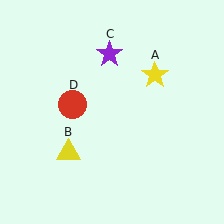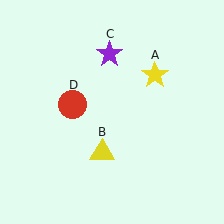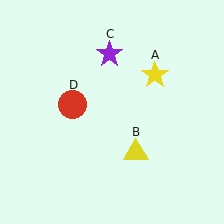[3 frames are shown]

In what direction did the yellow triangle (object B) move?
The yellow triangle (object B) moved right.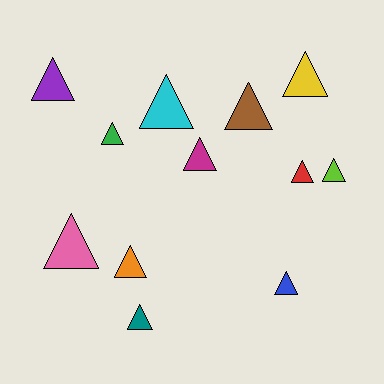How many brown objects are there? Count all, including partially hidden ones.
There is 1 brown object.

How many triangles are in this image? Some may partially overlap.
There are 12 triangles.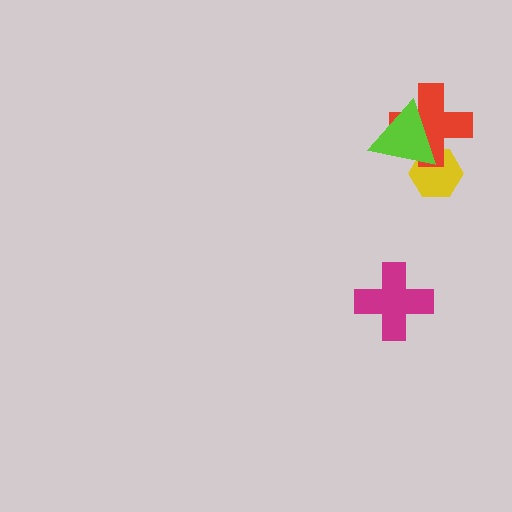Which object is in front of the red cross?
The lime triangle is in front of the red cross.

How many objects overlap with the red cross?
2 objects overlap with the red cross.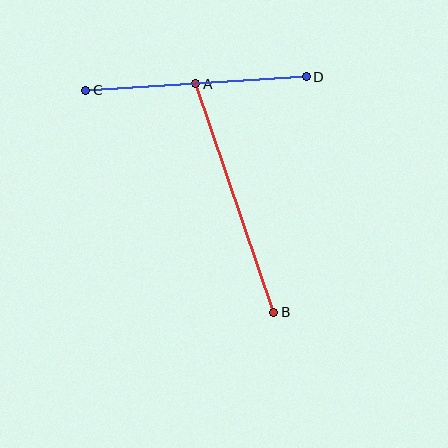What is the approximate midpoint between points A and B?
The midpoint is at approximately (235, 198) pixels.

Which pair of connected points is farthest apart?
Points A and B are farthest apart.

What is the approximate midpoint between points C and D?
The midpoint is at approximately (196, 83) pixels.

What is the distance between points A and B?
The distance is approximately 241 pixels.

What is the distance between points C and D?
The distance is approximately 221 pixels.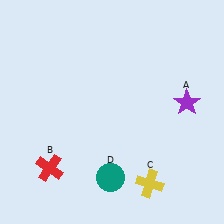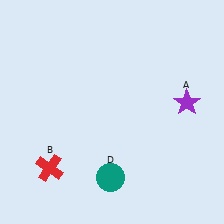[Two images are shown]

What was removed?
The yellow cross (C) was removed in Image 2.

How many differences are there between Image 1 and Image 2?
There is 1 difference between the two images.